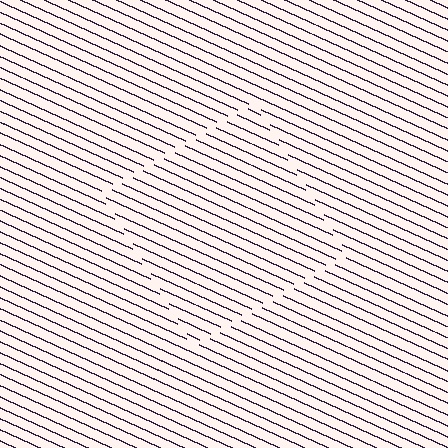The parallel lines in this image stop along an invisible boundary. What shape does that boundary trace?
An illusory square. The interior of the shape contains the same grating, shifted by half a period — the contour is defined by the phase discontinuity where line-ends from the inner and outer gratings abut.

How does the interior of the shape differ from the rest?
The interior of the shape contains the same grating, shifted by half a period — the contour is defined by the phase discontinuity where line-ends from the inner and outer gratings abut.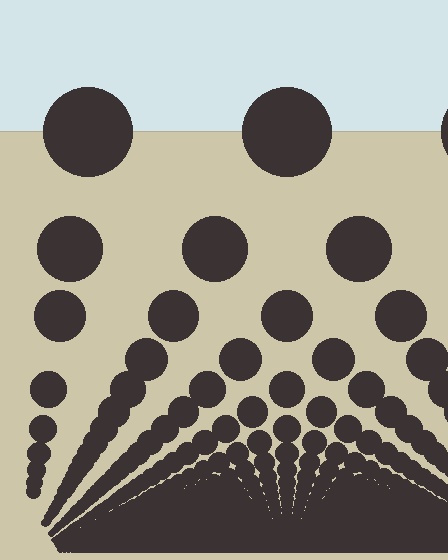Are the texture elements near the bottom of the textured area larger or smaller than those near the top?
Smaller. The gradient is inverted — elements near the bottom are smaller and denser.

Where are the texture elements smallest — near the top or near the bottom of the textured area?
Near the bottom.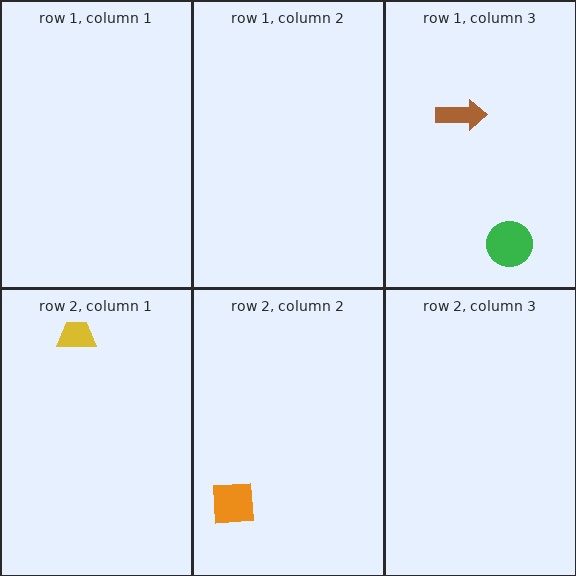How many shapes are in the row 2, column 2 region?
1.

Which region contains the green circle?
The row 1, column 3 region.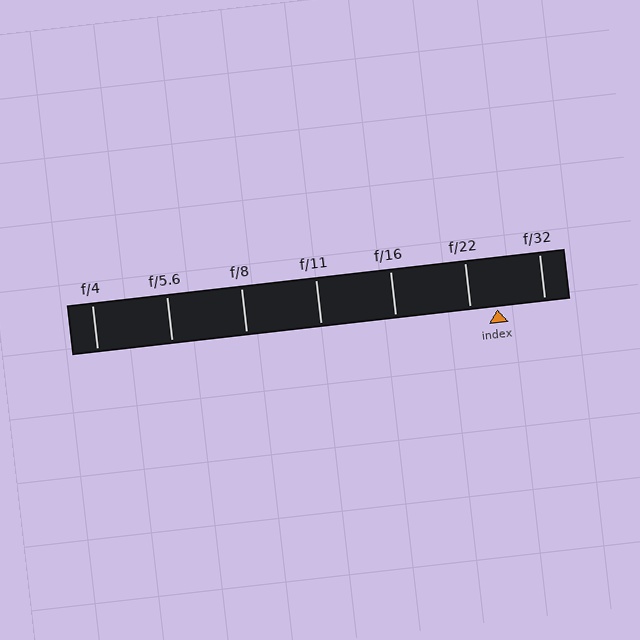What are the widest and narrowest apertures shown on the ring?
The widest aperture shown is f/4 and the narrowest is f/32.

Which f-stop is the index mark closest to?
The index mark is closest to f/22.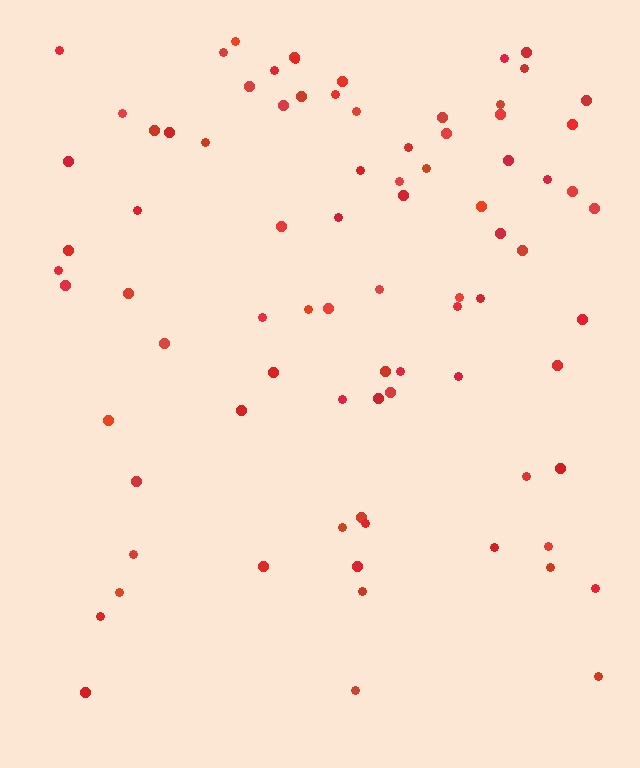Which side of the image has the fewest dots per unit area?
The bottom.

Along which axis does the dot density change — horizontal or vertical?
Vertical.